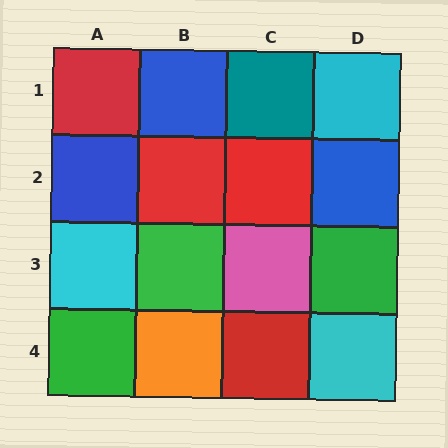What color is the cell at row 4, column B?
Orange.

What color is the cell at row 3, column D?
Green.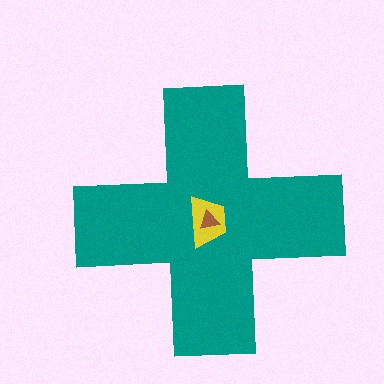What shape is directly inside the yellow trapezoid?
The brown triangle.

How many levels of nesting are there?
3.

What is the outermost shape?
The teal cross.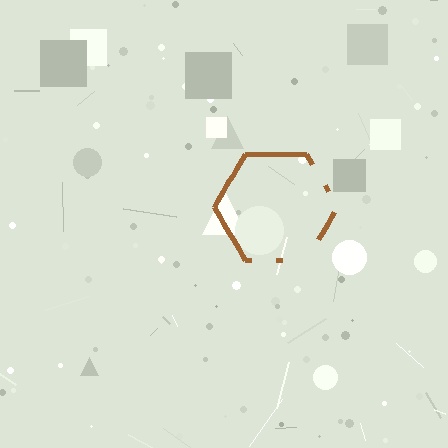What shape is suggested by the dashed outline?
The dashed outline suggests a hexagon.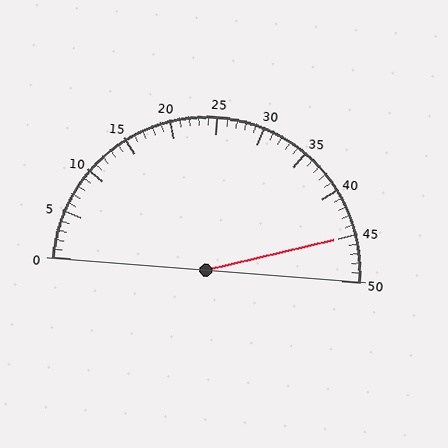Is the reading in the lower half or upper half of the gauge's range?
The reading is in the upper half of the range (0 to 50).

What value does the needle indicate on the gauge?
The needle indicates approximately 45.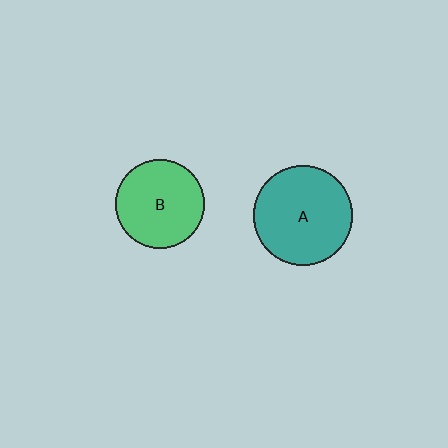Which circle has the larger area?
Circle A (teal).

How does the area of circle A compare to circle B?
Approximately 1.2 times.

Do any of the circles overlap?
No, none of the circles overlap.